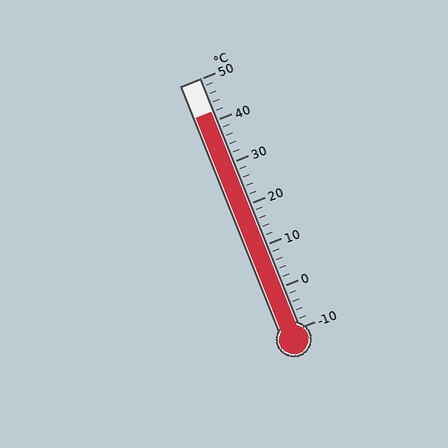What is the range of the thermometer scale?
The thermometer scale ranges from -10°C to 50°C.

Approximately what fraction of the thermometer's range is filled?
The thermometer is filled to approximately 85% of its range.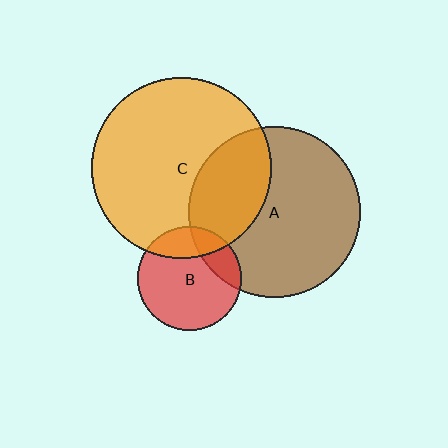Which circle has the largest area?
Circle C (orange).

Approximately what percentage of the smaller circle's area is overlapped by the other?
Approximately 30%.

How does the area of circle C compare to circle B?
Approximately 3.0 times.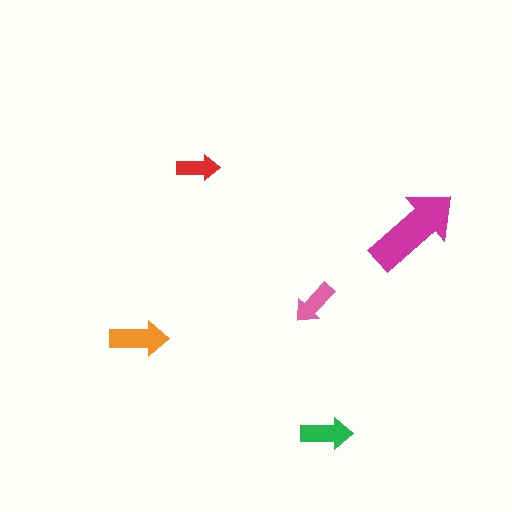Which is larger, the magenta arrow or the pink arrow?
The magenta one.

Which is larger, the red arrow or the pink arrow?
The pink one.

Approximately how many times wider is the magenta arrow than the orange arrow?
About 1.5 times wider.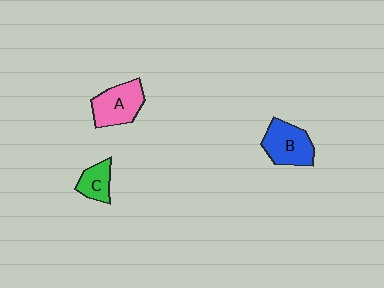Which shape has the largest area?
Shape B (blue).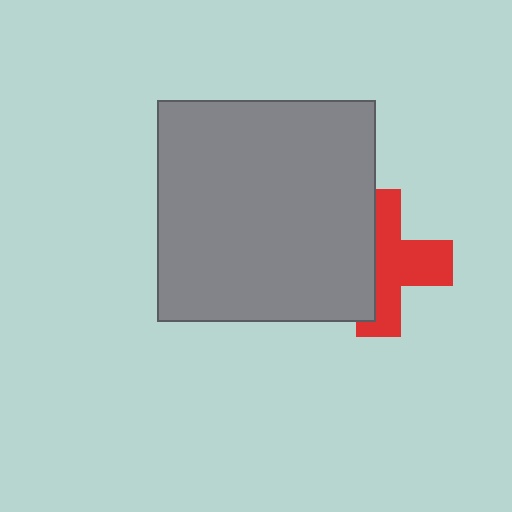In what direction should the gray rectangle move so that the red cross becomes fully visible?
The gray rectangle should move left. That is the shortest direction to clear the overlap and leave the red cross fully visible.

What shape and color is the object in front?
The object in front is a gray rectangle.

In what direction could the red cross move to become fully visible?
The red cross could move right. That would shift it out from behind the gray rectangle entirely.